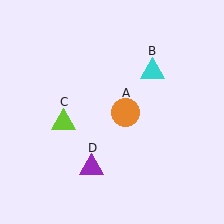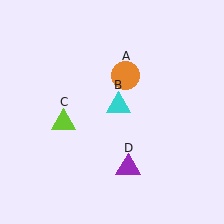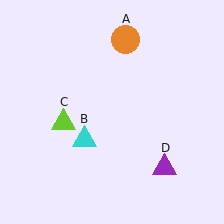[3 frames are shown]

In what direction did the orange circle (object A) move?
The orange circle (object A) moved up.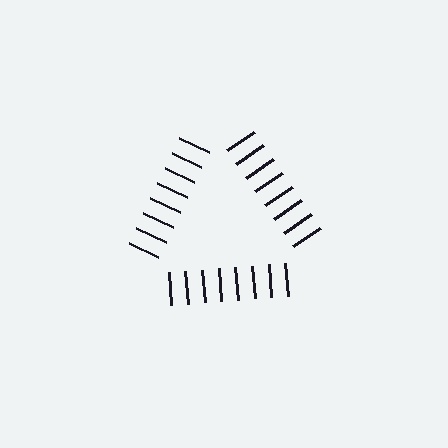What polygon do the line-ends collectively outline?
An illusory triangle — the line segments terminate on its edges but no continuous stroke is drawn.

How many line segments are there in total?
24 — 8 along each of the 3 edges.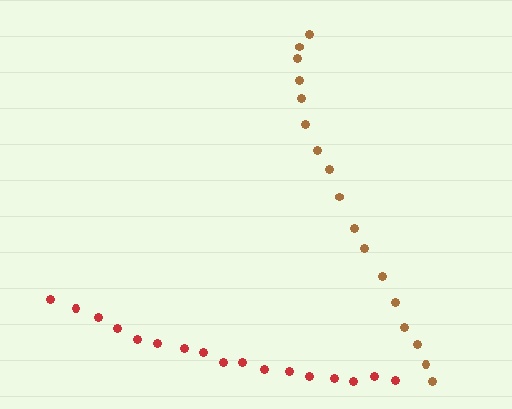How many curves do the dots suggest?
There are 2 distinct paths.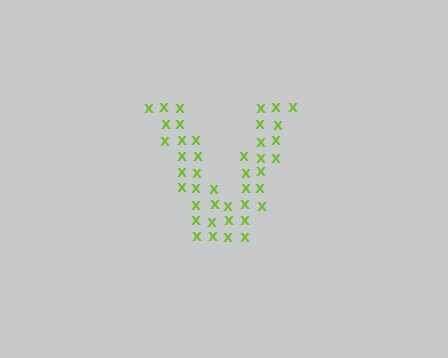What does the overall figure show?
The overall figure shows the letter V.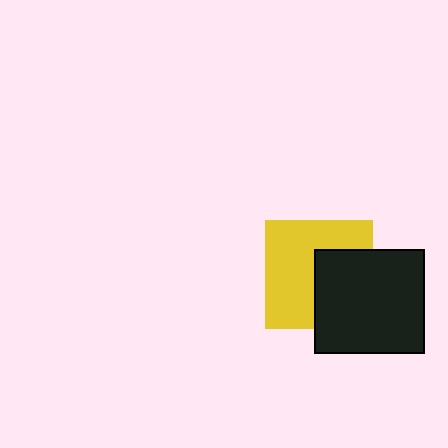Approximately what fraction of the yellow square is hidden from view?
Roughly 40% of the yellow square is hidden behind the black rectangle.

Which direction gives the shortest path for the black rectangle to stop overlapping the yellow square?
Moving right gives the shortest separation.